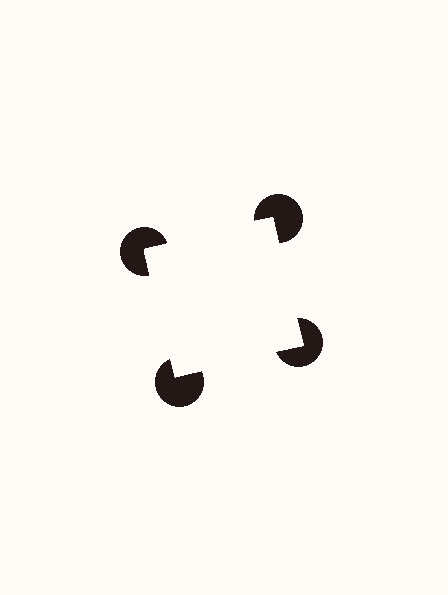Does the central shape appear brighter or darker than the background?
It typically appears slightly brighter than the background, even though no actual brightness change is drawn.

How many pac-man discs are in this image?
There are 4 — one at each vertex of the illusory square.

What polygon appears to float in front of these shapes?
An illusory square — its edges are inferred from the aligned wedge cuts in the pac-man discs, not physically drawn.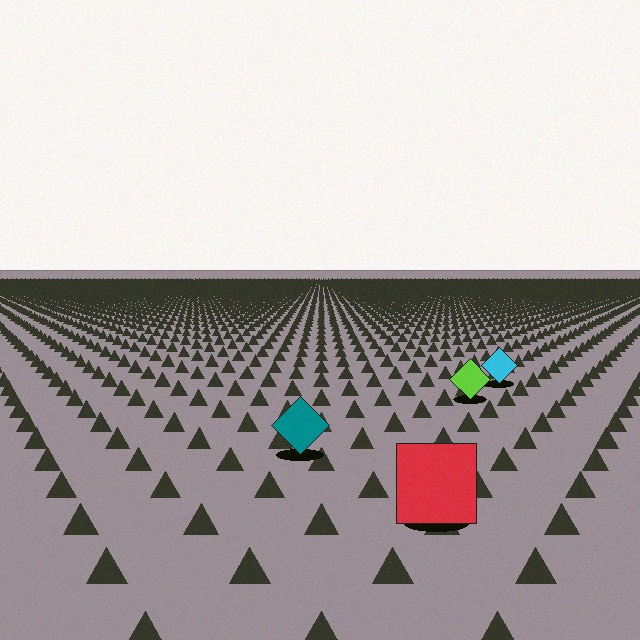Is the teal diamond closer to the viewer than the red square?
No. The red square is closer — you can tell from the texture gradient: the ground texture is coarser near it.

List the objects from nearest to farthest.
From nearest to farthest: the red square, the teal diamond, the lime diamond, the cyan diamond.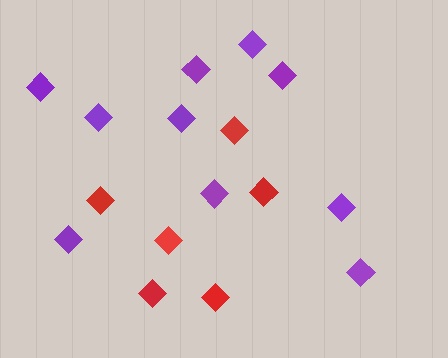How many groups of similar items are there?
There are 2 groups: one group of red diamonds (6) and one group of purple diamonds (10).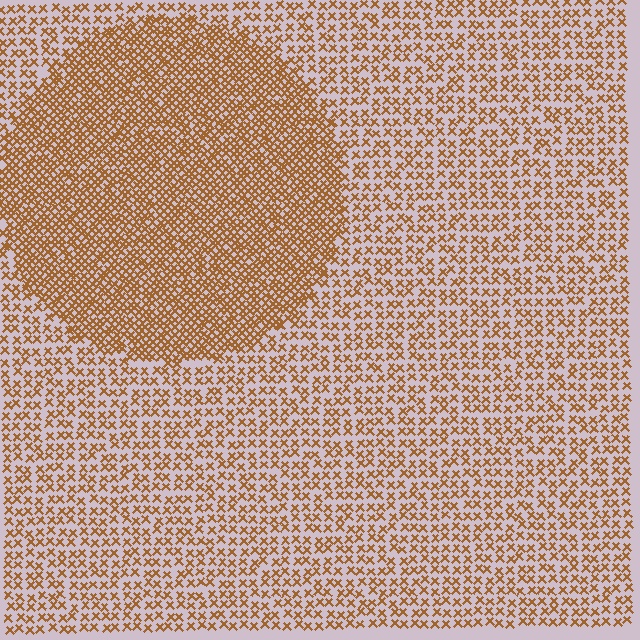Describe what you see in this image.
The image contains small brown elements arranged at two different densities. A circle-shaped region is visible where the elements are more densely packed than the surrounding area.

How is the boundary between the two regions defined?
The boundary is defined by a change in element density (approximately 2.0x ratio). All elements are the same color, size, and shape.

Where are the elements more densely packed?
The elements are more densely packed inside the circle boundary.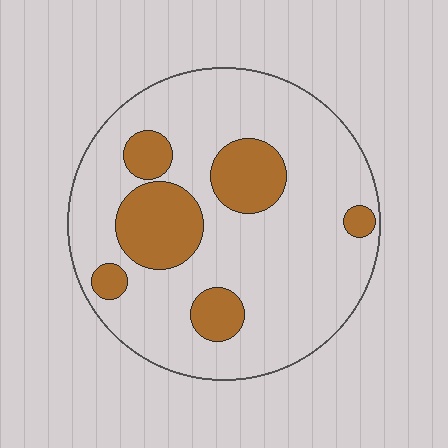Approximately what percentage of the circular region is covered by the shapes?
Approximately 20%.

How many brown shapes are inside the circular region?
6.